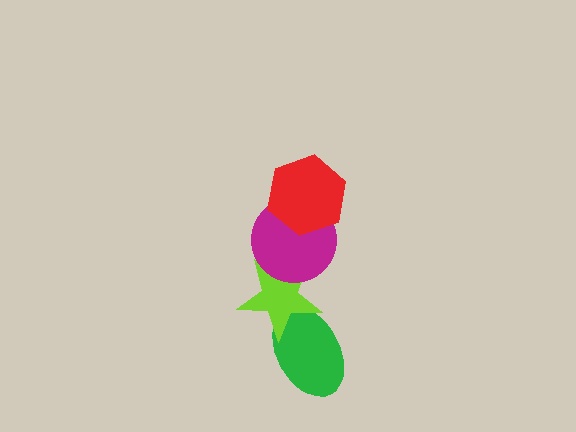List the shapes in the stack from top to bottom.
From top to bottom: the red hexagon, the magenta circle, the lime star, the green ellipse.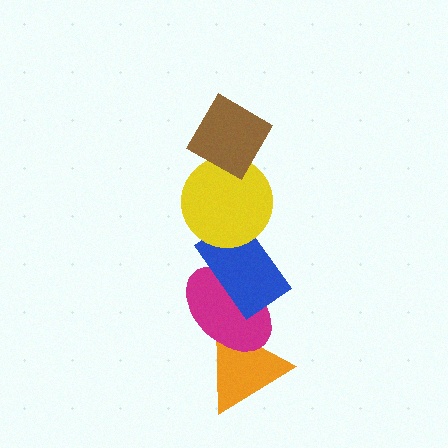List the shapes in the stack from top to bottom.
From top to bottom: the brown diamond, the yellow circle, the blue rectangle, the magenta ellipse, the orange triangle.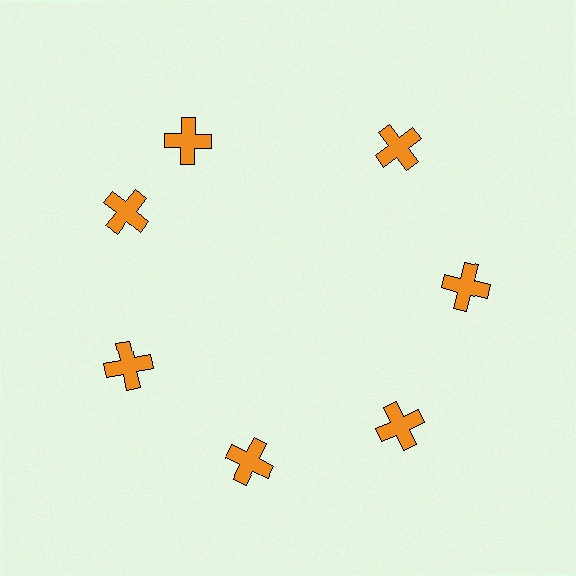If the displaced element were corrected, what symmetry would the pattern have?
It would have 7-fold rotational symmetry — the pattern would map onto itself every 51 degrees.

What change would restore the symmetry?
The symmetry would be restored by rotating it back into even spacing with its neighbors so that all 7 crosses sit at equal angles and equal distance from the center.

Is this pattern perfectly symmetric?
No. The 7 orange crosses are arranged in a ring, but one element near the 12 o'clock position is rotated out of alignment along the ring, breaking the 7-fold rotational symmetry.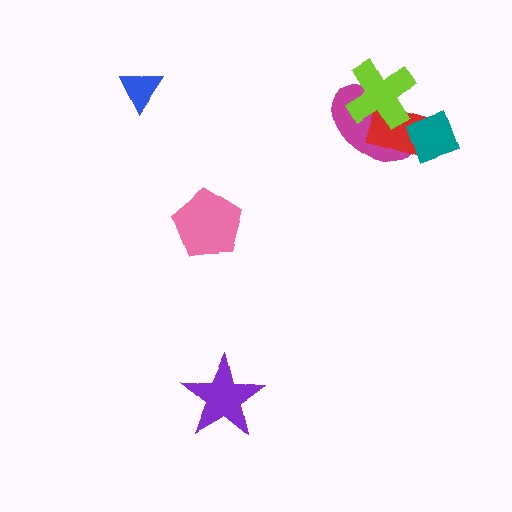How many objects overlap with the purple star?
0 objects overlap with the purple star.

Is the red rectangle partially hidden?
Yes, it is partially covered by another shape.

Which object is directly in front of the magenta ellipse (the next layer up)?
The red rectangle is directly in front of the magenta ellipse.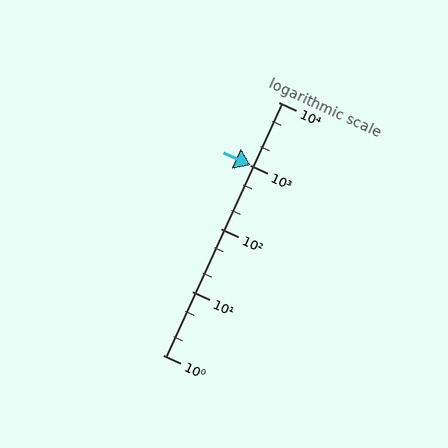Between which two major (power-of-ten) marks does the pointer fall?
The pointer is between 1000 and 10000.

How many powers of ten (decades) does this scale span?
The scale spans 4 decades, from 1 to 10000.